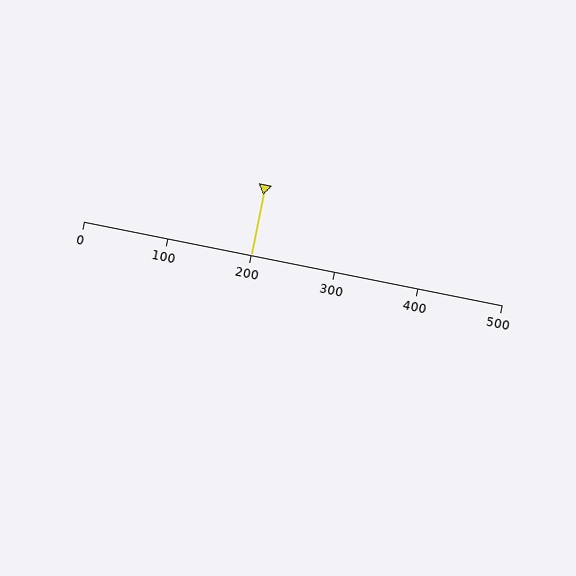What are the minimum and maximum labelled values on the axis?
The axis runs from 0 to 500.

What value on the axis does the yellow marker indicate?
The marker indicates approximately 200.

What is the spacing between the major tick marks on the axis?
The major ticks are spaced 100 apart.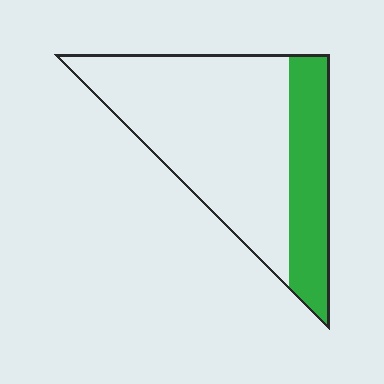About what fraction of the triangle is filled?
About one quarter (1/4).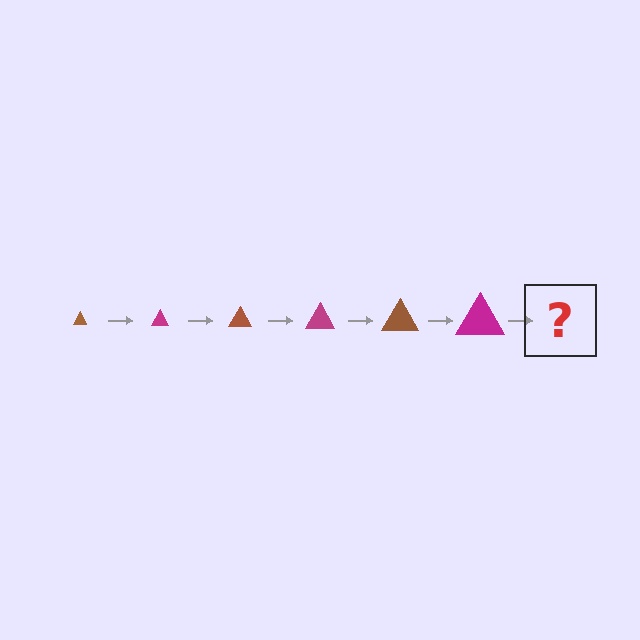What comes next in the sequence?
The next element should be a brown triangle, larger than the previous one.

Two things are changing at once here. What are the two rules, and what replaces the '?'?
The two rules are that the triangle grows larger each step and the color cycles through brown and magenta. The '?' should be a brown triangle, larger than the previous one.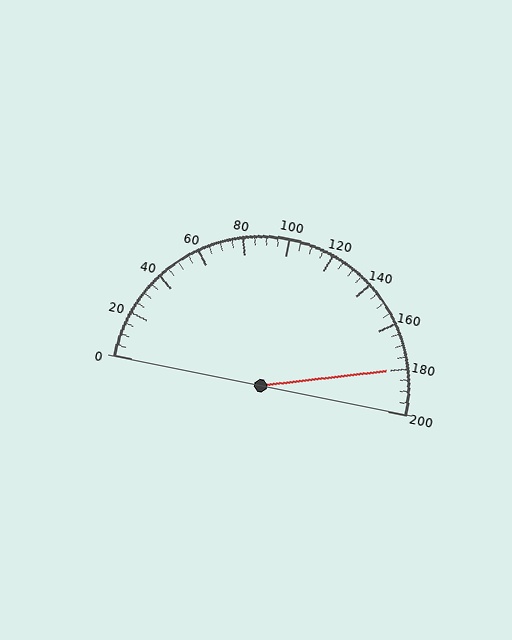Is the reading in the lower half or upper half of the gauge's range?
The reading is in the upper half of the range (0 to 200).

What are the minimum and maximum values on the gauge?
The gauge ranges from 0 to 200.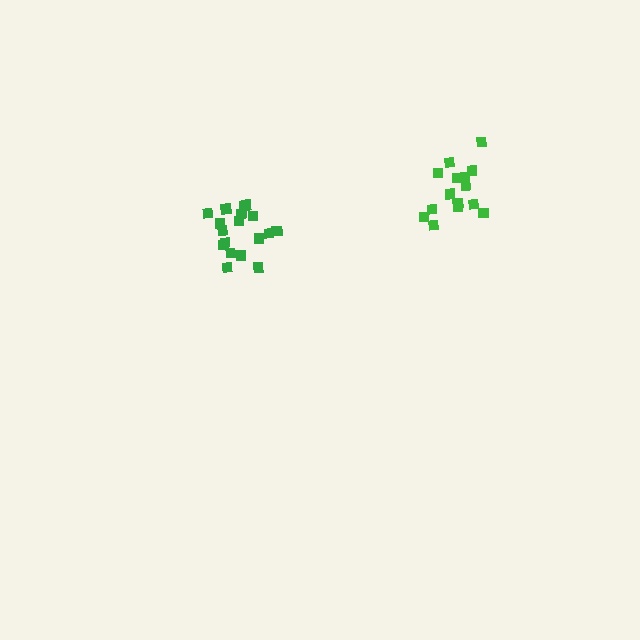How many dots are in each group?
Group 1: 15 dots, Group 2: 18 dots (33 total).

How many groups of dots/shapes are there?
There are 2 groups.